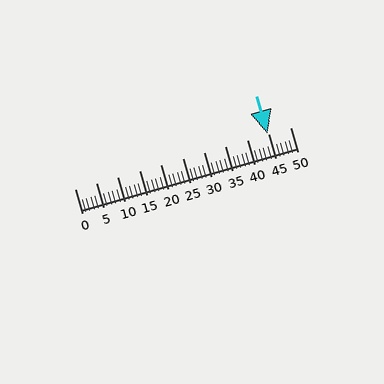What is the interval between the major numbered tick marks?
The major tick marks are spaced 5 units apart.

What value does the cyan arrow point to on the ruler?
The cyan arrow points to approximately 45.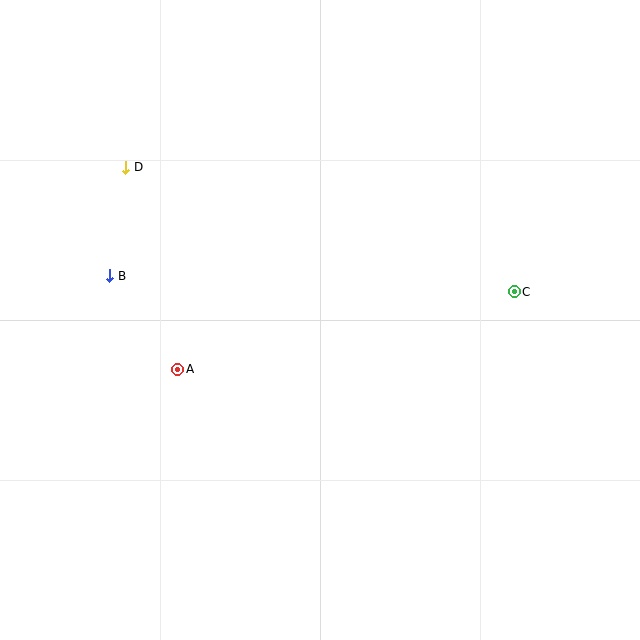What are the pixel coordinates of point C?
Point C is at (514, 292).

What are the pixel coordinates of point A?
Point A is at (178, 369).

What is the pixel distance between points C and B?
The distance between C and B is 405 pixels.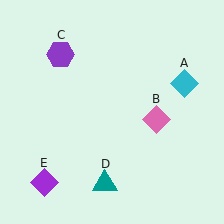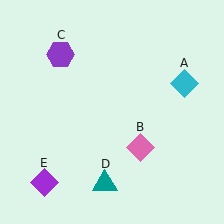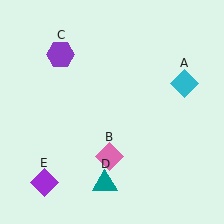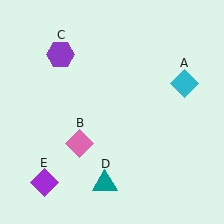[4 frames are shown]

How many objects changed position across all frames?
1 object changed position: pink diamond (object B).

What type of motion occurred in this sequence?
The pink diamond (object B) rotated clockwise around the center of the scene.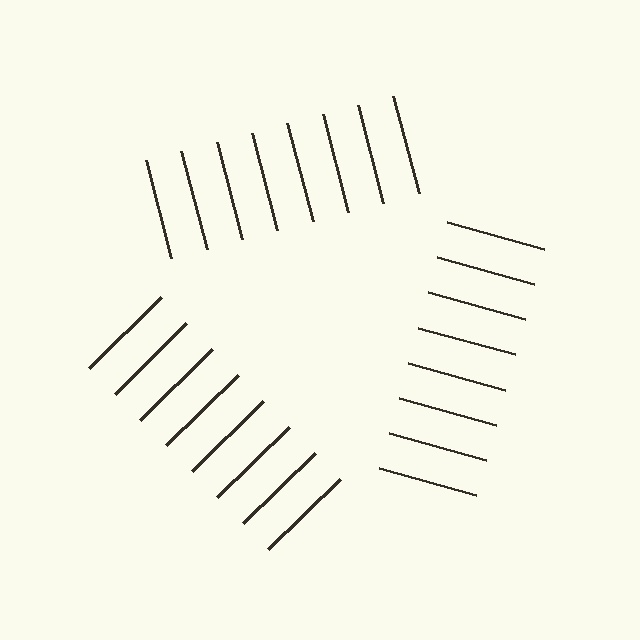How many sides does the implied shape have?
3 sides — the line-ends trace a triangle.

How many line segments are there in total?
24 — 8 along each of the 3 edges.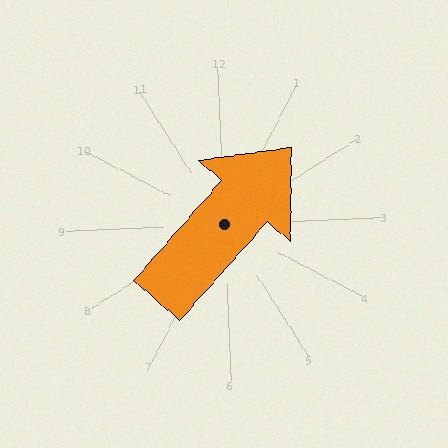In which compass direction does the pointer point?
Northeast.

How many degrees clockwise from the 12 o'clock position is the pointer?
Approximately 44 degrees.